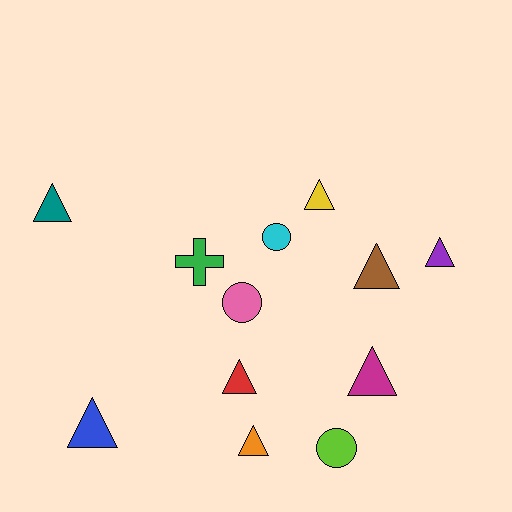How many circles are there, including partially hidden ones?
There are 3 circles.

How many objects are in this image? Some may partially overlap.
There are 12 objects.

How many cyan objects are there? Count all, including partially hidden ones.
There is 1 cyan object.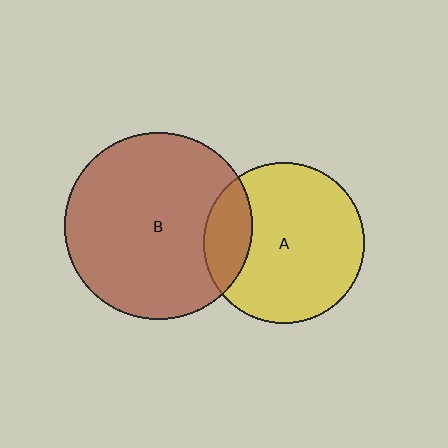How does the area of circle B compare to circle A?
Approximately 1.3 times.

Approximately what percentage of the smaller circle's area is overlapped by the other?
Approximately 20%.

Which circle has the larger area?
Circle B (brown).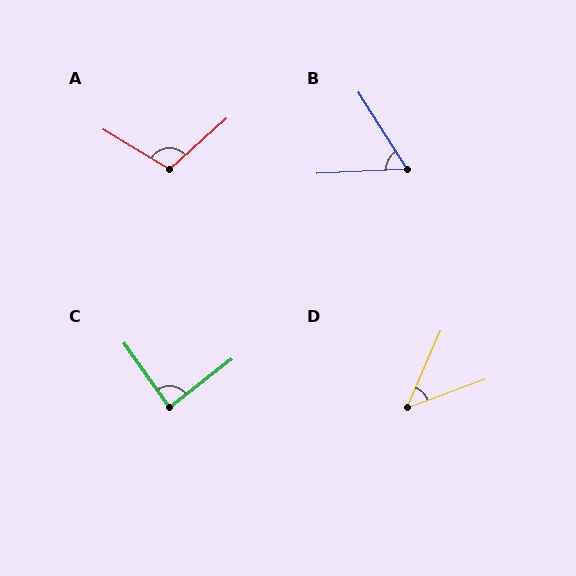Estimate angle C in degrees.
Approximately 88 degrees.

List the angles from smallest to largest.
D (46°), B (61°), C (88°), A (107°).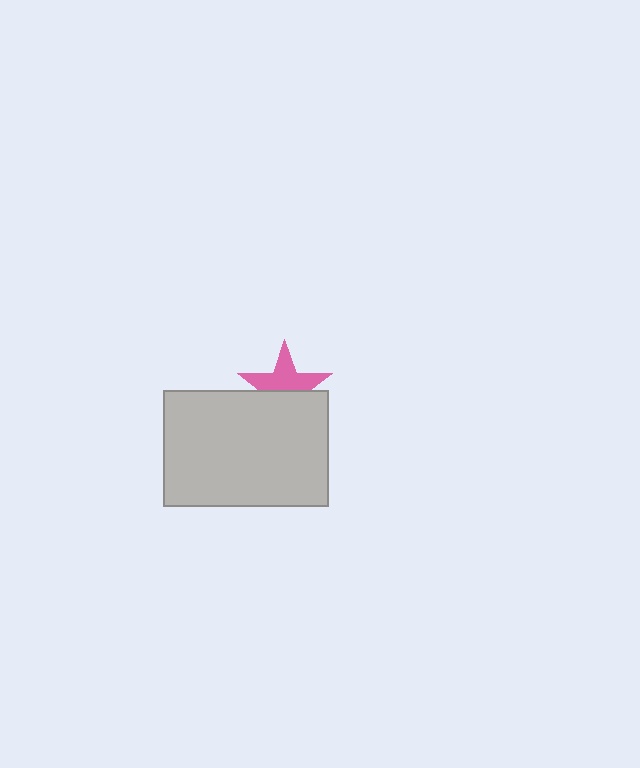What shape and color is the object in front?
The object in front is a light gray rectangle.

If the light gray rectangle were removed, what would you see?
You would see the complete pink star.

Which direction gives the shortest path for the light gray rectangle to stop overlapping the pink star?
Moving down gives the shortest separation.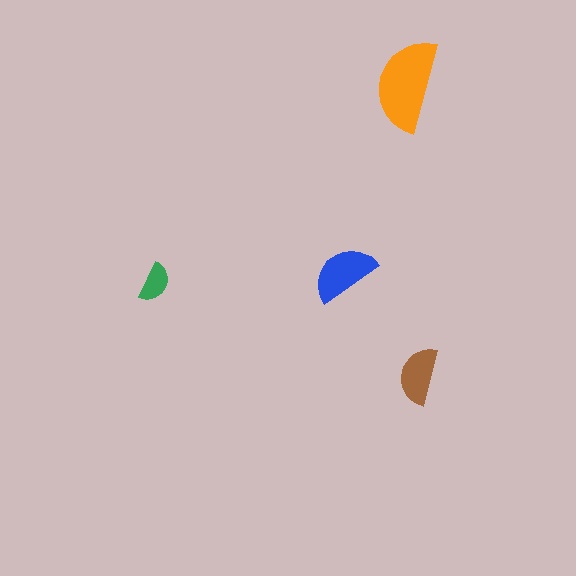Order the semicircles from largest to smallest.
the orange one, the blue one, the brown one, the green one.